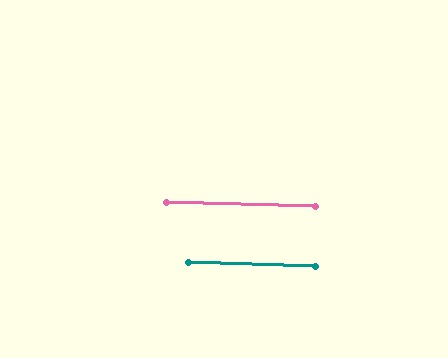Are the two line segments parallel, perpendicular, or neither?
Parallel — their directions differ by only 0.4°.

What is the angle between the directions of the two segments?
Approximately 0 degrees.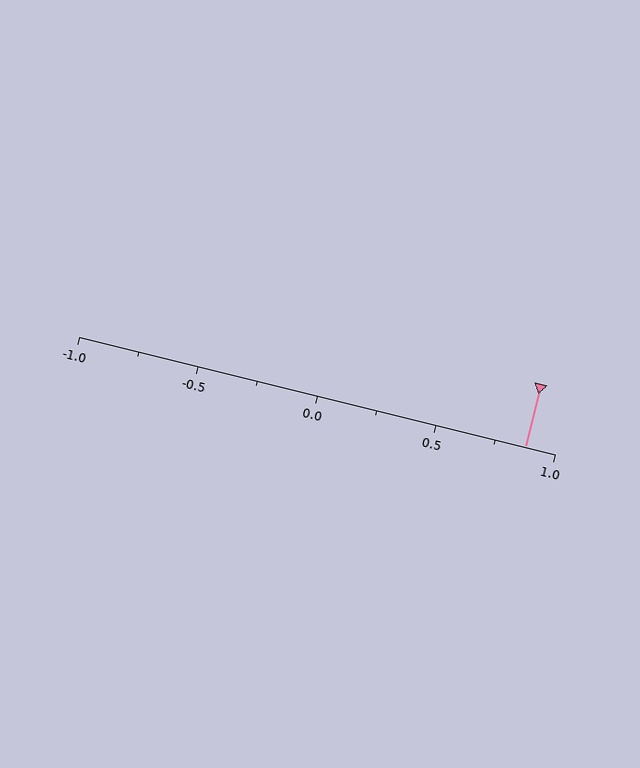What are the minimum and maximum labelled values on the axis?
The axis runs from -1.0 to 1.0.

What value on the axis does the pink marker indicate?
The marker indicates approximately 0.88.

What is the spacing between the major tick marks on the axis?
The major ticks are spaced 0.5 apart.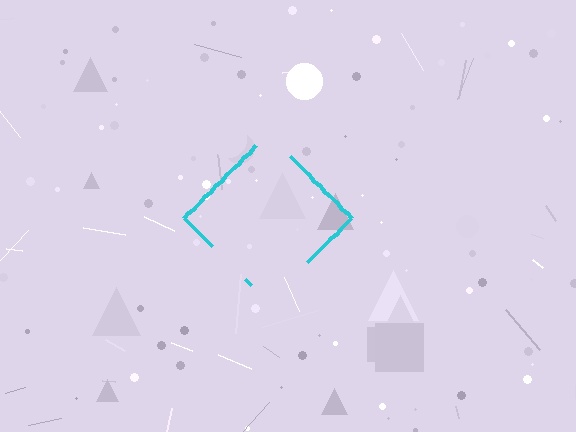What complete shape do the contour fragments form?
The contour fragments form a diamond.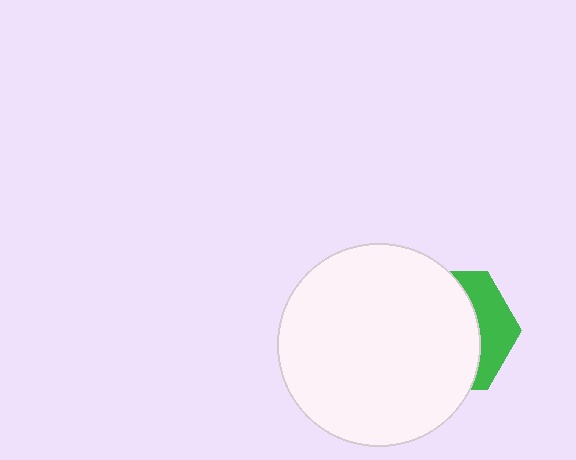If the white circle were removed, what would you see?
You would see the complete green hexagon.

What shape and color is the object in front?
The object in front is a white circle.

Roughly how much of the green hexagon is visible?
A small part of it is visible (roughly 31%).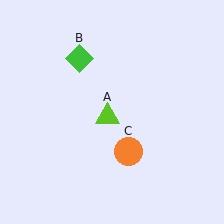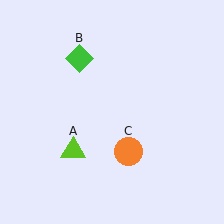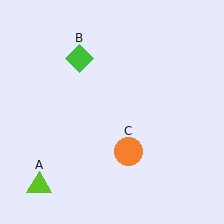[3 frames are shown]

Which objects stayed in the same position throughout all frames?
Green diamond (object B) and orange circle (object C) remained stationary.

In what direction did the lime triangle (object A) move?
The lime triangle (object A) moved down and to the left.